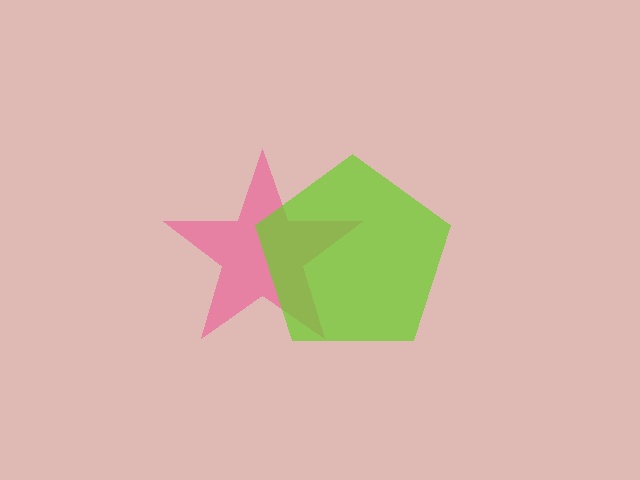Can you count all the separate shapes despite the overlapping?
Yes, there are 2 separate shapes.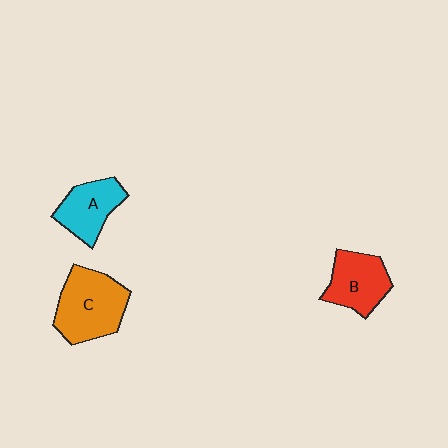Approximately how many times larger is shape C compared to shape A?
Approximately 1.5 times.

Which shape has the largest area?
Shape C (orange).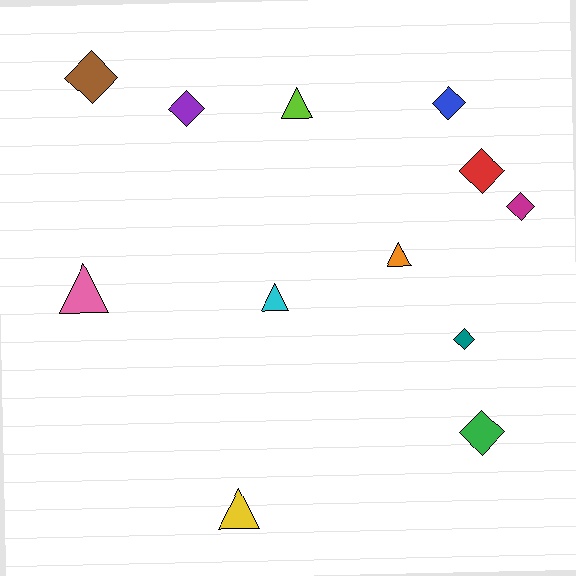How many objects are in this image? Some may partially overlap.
There are 12 objects.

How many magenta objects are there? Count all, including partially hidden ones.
There is 1 magenta object.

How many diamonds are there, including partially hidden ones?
There are 7 diamonds.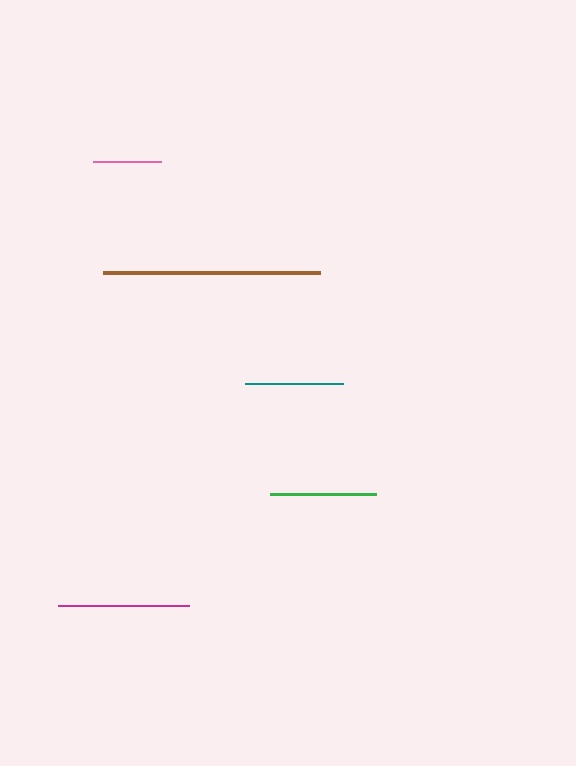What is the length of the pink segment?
The pink segment is approximately 68 pixels long.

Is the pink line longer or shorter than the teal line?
The teal line is longer than the pink line.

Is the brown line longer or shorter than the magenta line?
The brown line is longer than the magenta line.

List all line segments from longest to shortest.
From longest to shortest: brown, magenta, green, teal, pink.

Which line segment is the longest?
The brown line is the longest at approximately 217 pixels.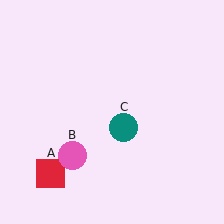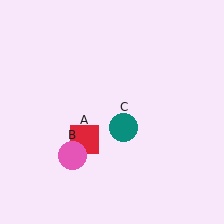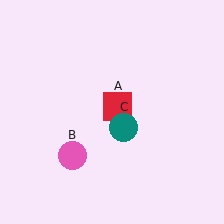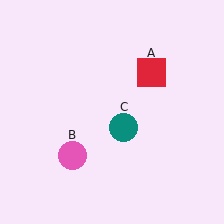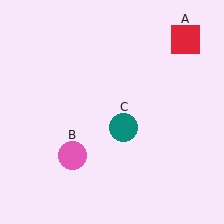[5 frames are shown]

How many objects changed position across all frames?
1 object changed position: red square (object A).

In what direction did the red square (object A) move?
The red square (object A) moved up and to the right.